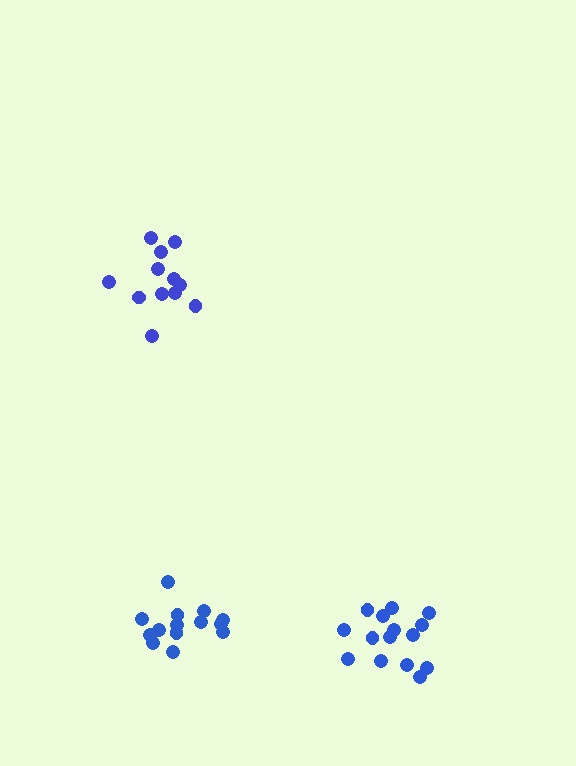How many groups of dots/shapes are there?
There are 3 groups.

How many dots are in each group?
Group 1: 14 dots, Group 2: 12 dots, Group 3: 15 dots (41 total).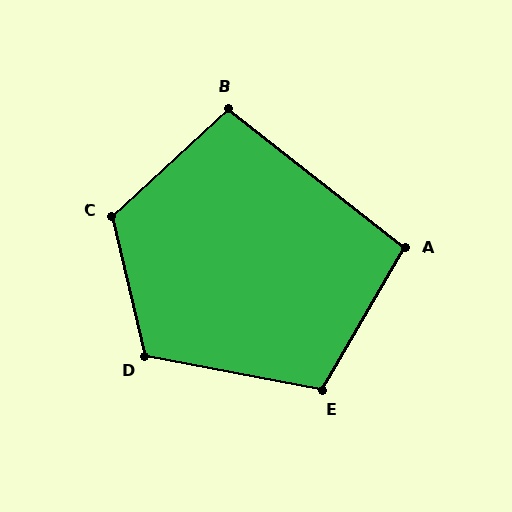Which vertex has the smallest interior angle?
A, at approximately 98 degrees.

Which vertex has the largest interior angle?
C, at approximately 119 degrees.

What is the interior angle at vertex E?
Approximately 109 degrees (obtuse).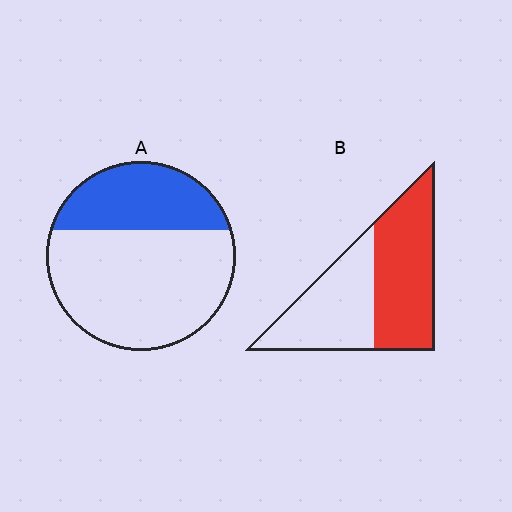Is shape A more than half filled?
No.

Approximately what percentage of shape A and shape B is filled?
A is approximately 35% and B is approximately 55%.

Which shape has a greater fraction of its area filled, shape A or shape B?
Shape B.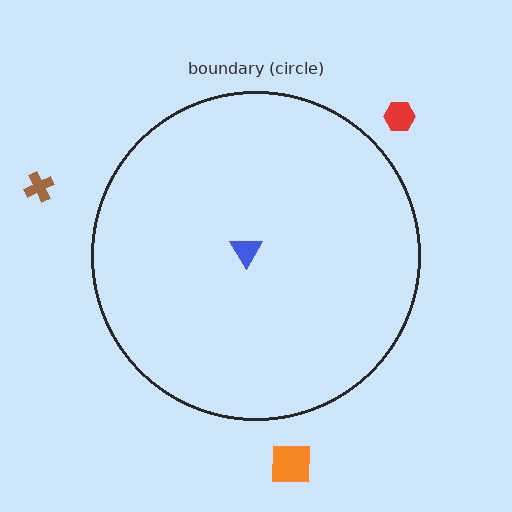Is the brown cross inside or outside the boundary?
Outside.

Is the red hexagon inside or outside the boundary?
Outside.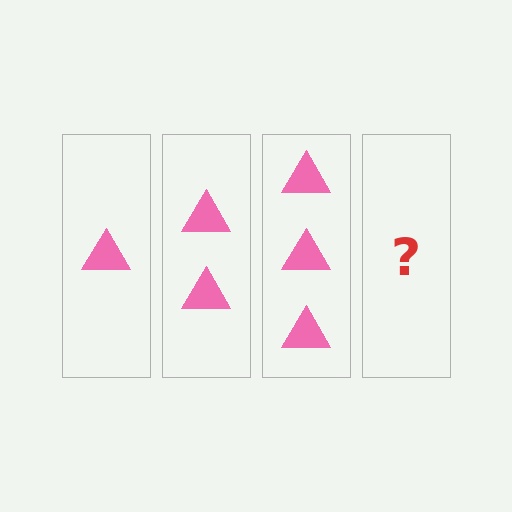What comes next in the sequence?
The next element should be 4 triangles.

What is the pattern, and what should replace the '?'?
The pattern is that each step adds one more triangle. The '?' should be 4 triangles.